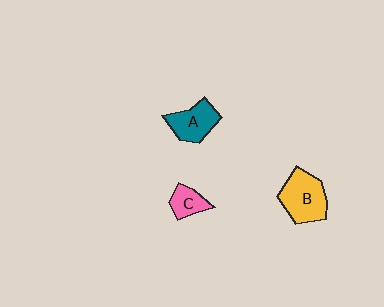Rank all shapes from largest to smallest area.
From largest to smallest: B (yellow), A (teal), C (pink).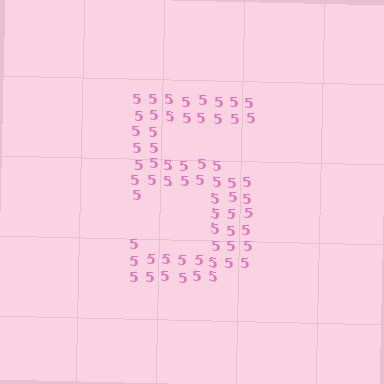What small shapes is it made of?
It is made of small digit 5's.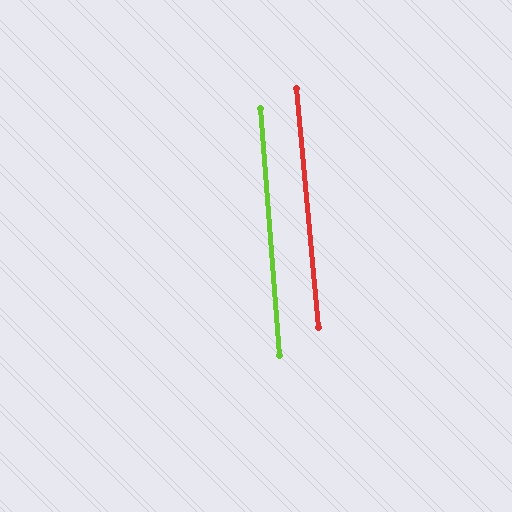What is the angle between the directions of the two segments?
Approximately 1 degree.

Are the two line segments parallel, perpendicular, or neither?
Parallel — their directions differ by only 0.9°.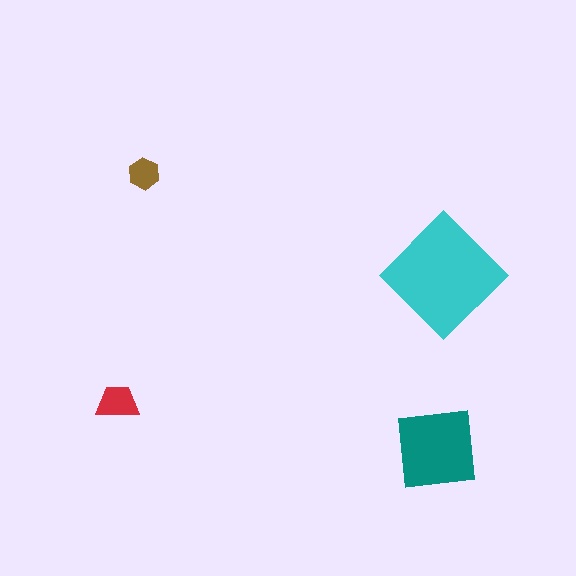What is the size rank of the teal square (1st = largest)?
2nd.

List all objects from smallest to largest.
The brown hexagon, the red trapezoid, the teal square, the cyan diamond.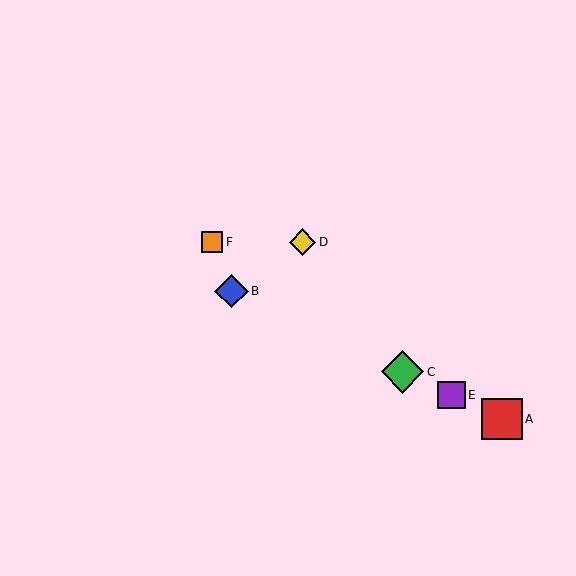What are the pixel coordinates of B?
Object B is at (232, 291).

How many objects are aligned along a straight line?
4 objects (A, B, C, E) are aligned along a straight line.